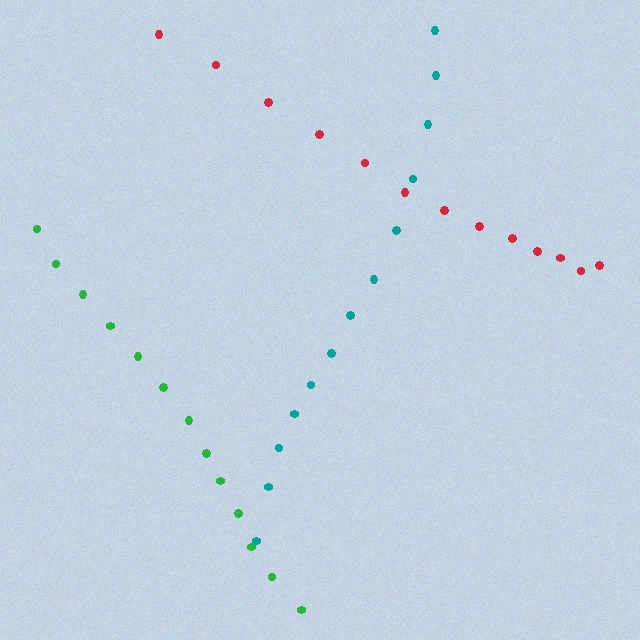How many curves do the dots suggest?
There are 3 distinct paths.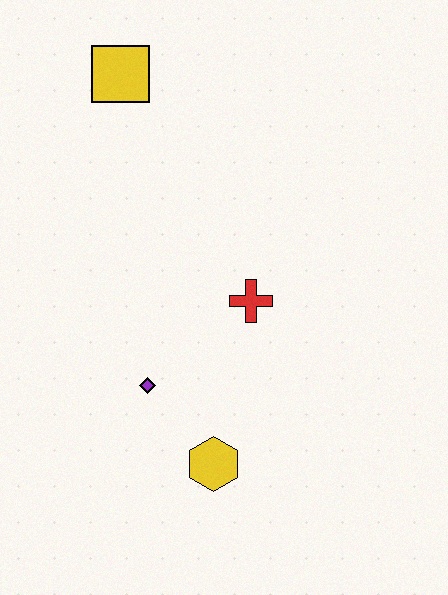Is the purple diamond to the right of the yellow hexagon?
No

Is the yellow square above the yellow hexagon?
Yes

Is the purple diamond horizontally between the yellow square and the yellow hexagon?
Yes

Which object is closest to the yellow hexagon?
The purple diamond is closest to the yellow hexagon.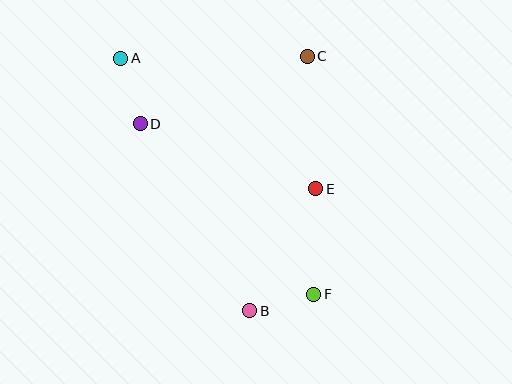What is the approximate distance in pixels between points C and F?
The distance between C and F is approximately 238 pixels.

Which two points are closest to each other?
Points B and F are closest to each other.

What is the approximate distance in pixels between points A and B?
The distance between A and B is approximately 284 pixels.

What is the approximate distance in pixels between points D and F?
The distance between D and F is approximately 243 pixels.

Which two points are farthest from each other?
Points A and F are farthest from each other.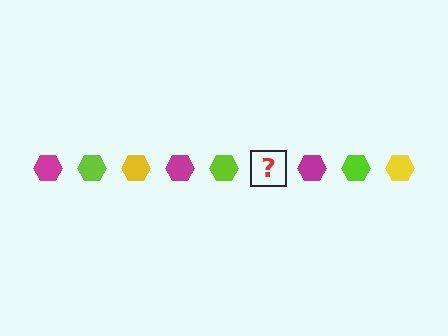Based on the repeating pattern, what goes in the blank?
The blank should be a yellow hexagon.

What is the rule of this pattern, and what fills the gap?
The rule is that the pattern cycles through magenta, lime, yellow hexagons. The gap should be filled with a yellow hexagon.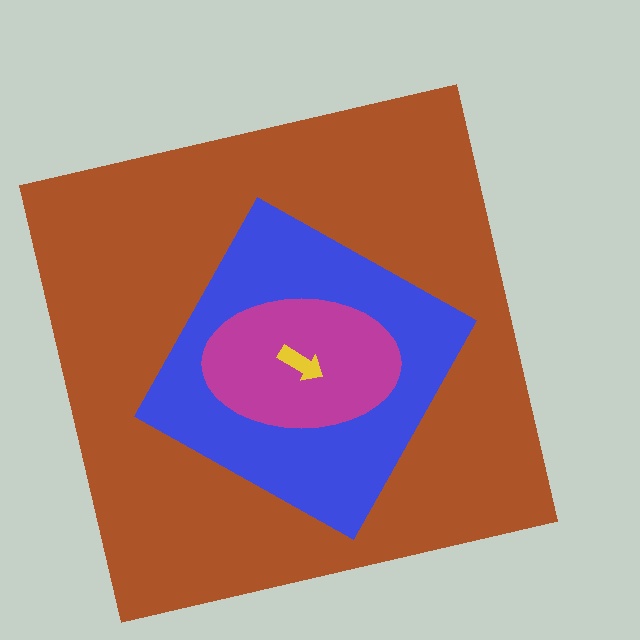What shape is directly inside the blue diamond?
The magenta ellipse.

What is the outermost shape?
The brown square.